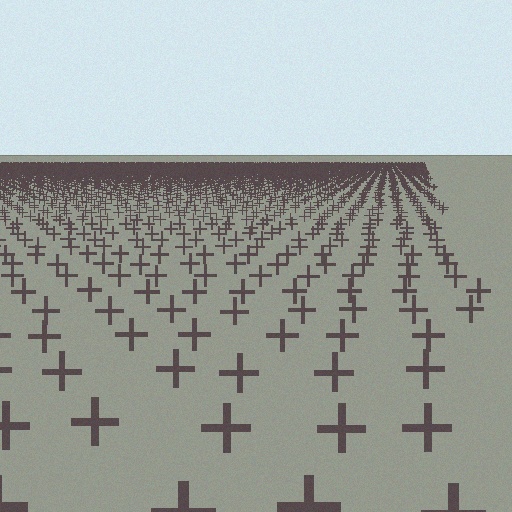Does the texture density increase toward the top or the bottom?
Density increases toward the top.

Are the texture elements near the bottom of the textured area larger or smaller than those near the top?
Larger. Near the bottom, elements are closer to the viewer and appear at a bigger on-screen size.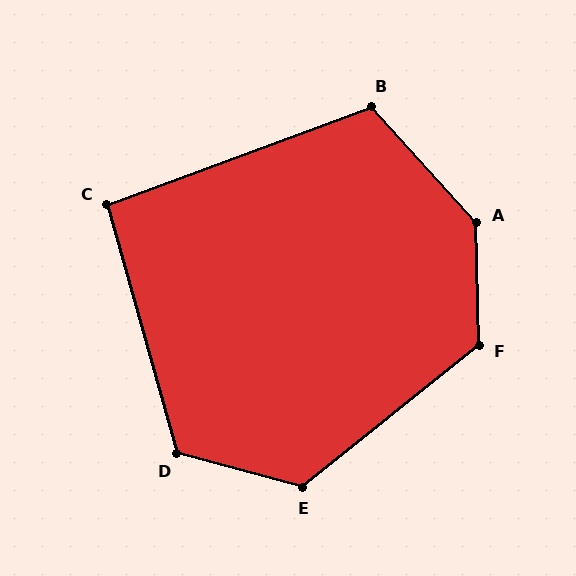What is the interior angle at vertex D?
Approximately 121 degrees (obtuse).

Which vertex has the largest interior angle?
A, at approximately 139 degrees.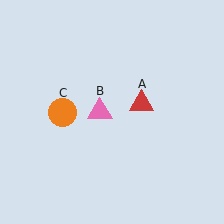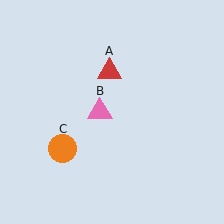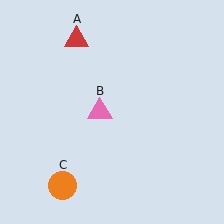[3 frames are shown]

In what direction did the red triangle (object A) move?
The red triangle (object A) moved up and to the left.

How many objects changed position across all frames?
2 objects changed position: red triangle (object A), orange circle (object C).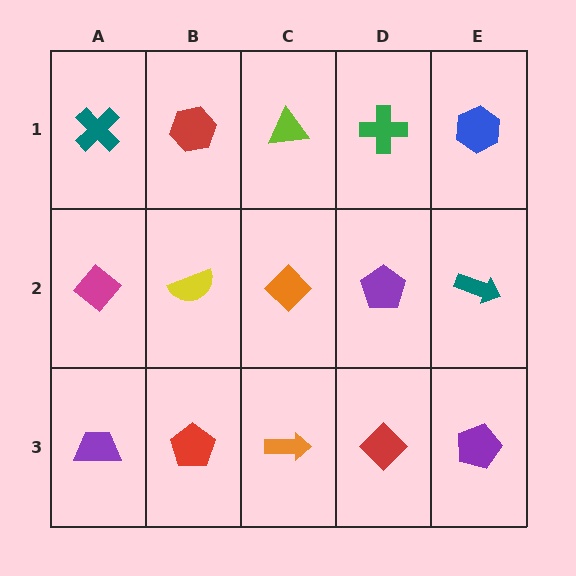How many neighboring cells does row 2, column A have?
3.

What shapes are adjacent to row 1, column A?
A magenta diamond (row 2, column A), a red hexagon (row 1, column B).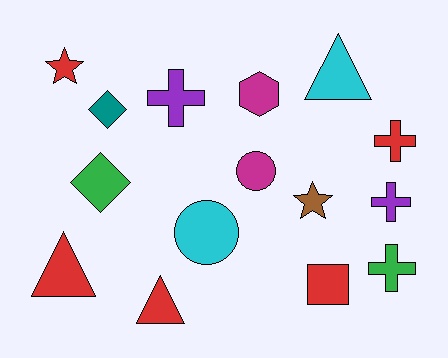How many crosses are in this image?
There are 4 crosses.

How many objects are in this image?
There are 15 objects.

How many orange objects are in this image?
There are no orange objects.